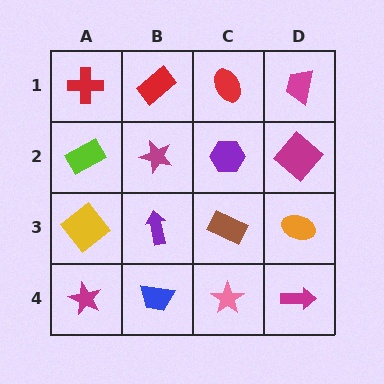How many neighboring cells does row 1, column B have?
3.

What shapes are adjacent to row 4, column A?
A yellow diamond (row 3, column A), a blue trapezoid (row 4, column B).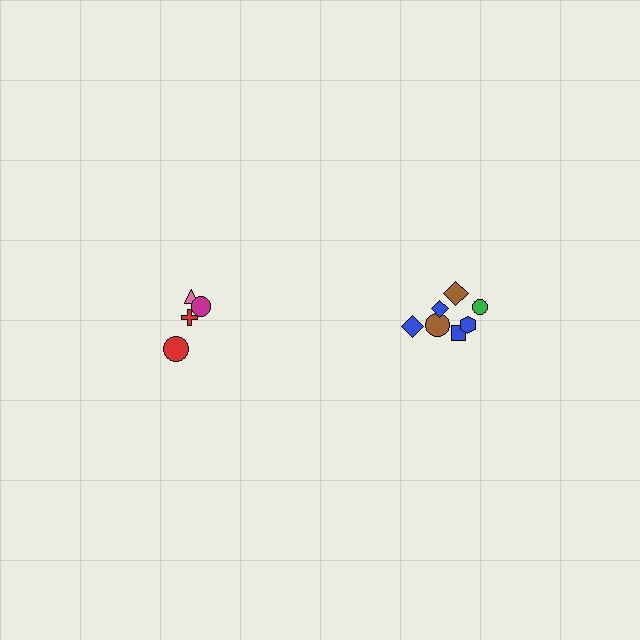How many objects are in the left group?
There are 4 objects.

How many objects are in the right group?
There are 8 objects.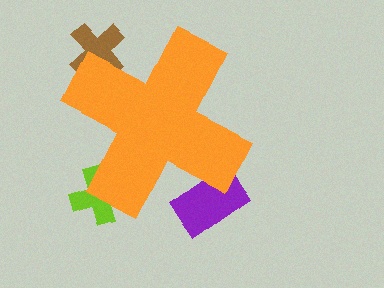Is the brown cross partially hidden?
Yes, the brown cross is partially hidden behind the orange cross.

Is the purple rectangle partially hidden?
Yes, the purple rectangle is partially hidden behind the orange cross.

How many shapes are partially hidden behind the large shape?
3 shapes are partially hidden.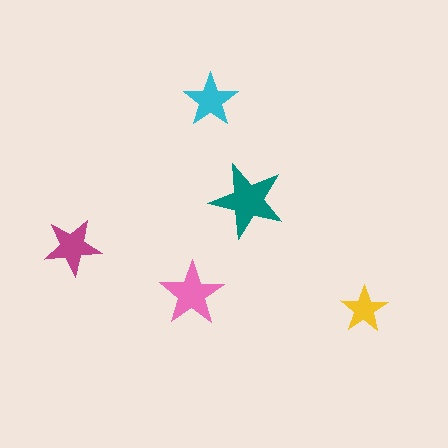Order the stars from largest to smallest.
the teal one, the pink one, the magenta one, the cyan one, the yellow one.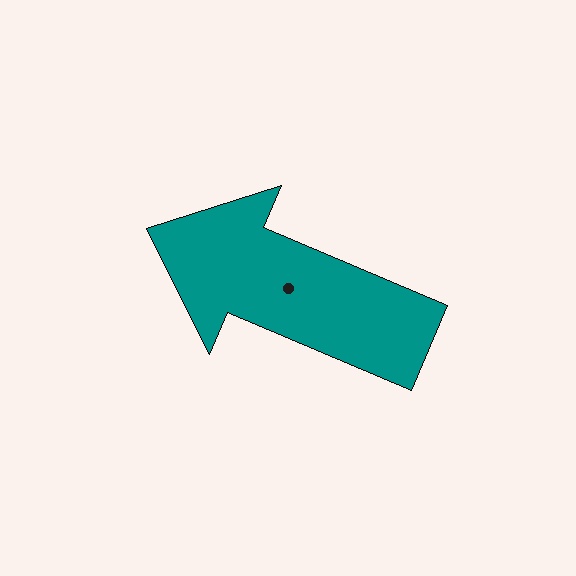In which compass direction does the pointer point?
Northwest.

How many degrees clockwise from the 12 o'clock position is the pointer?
Approximately 293 degrees.